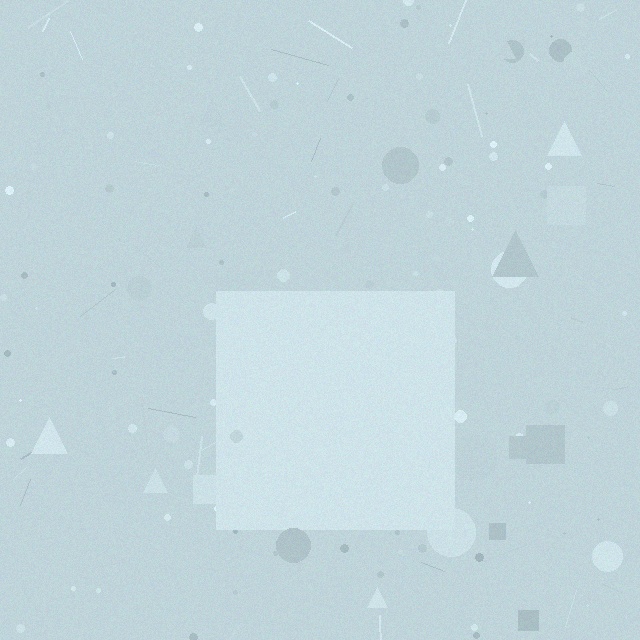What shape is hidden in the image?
A square is hidden in the image.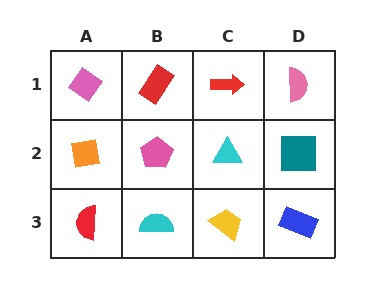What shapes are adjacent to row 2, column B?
A red rectangle (row 1, column B), a cyan semicircle (row 3, column B), an orange square (row 2, column A), a cyan triangle (row 2, column C).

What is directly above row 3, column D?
A teal square.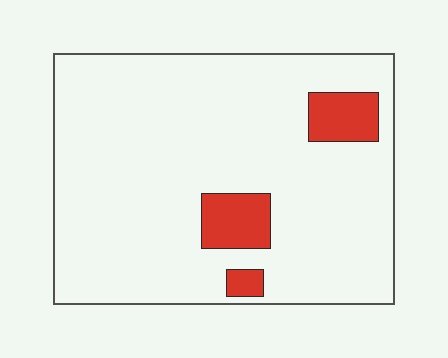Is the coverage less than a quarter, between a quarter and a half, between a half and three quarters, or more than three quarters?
Less than a quarter.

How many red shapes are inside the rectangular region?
3.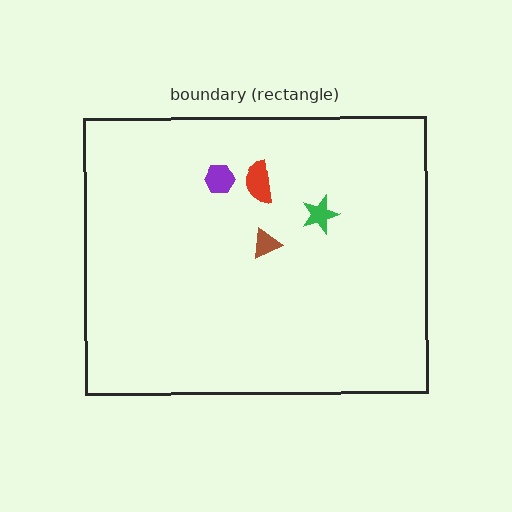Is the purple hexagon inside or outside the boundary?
Inside.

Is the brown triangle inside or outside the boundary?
Inside.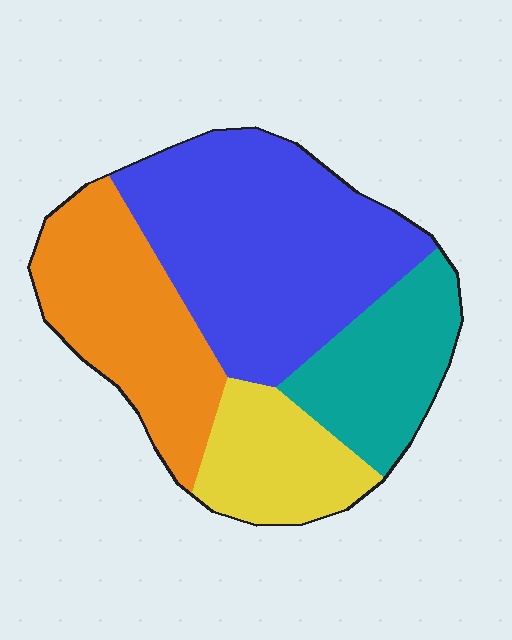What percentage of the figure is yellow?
Yellow covers 15% of the figure.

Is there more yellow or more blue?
Blue.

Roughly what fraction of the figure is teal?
Teal covers 18% of the figure.